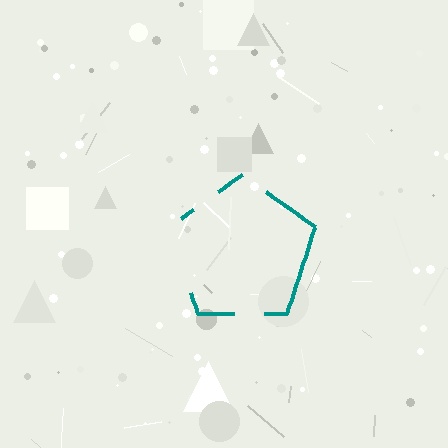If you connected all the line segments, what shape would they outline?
They would outline a pentagon.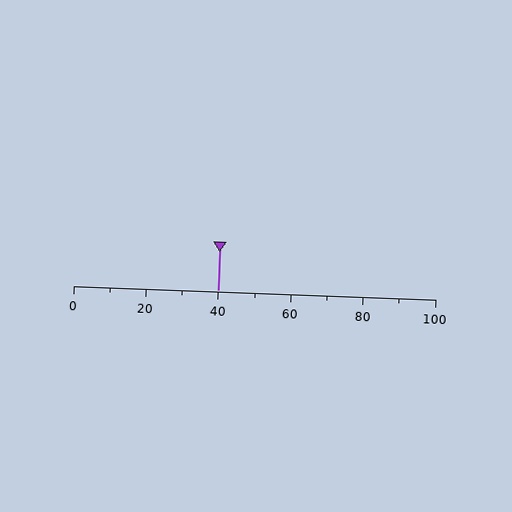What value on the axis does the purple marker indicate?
The marker indicates approximately 40.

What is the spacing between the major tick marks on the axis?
The major ticks are spaced 20 apart.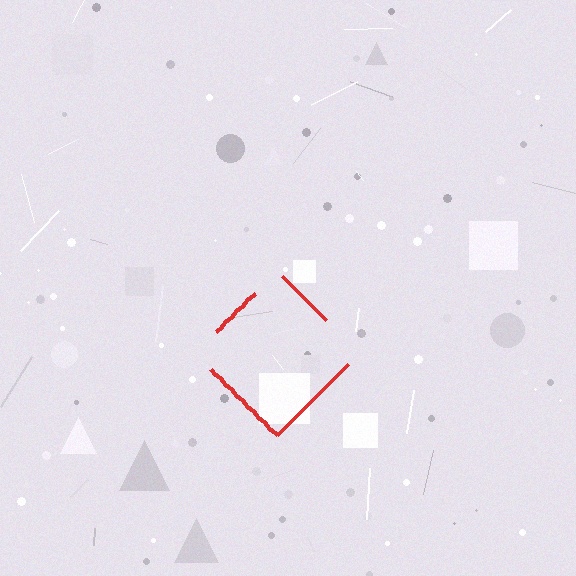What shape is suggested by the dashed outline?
The dashed outline suggests a diamond.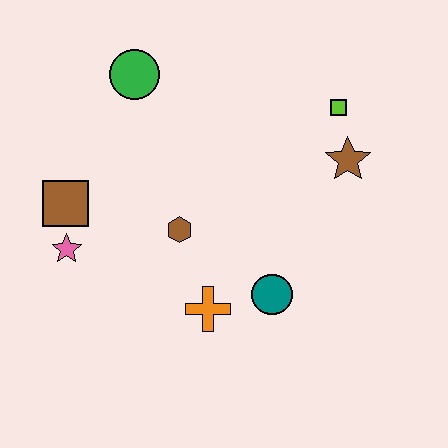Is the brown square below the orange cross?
No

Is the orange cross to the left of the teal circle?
Yes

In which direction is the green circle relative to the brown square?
The green circle is above the brown square.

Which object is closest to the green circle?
The brown square is closest to the green circle.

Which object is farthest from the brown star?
The pink star is farthest from the brown star.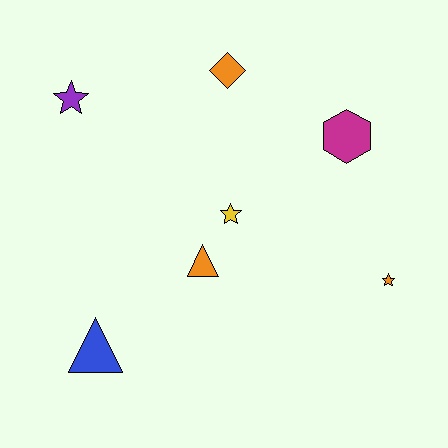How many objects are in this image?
There are 7 objects.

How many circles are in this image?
There are no circles.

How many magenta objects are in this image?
There is 1 magenta object.